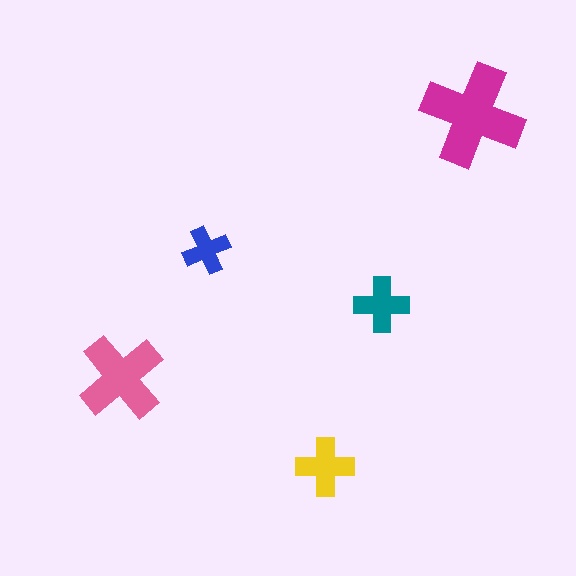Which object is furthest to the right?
The magenta cross is rightmost.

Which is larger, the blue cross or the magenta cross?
The magenta one.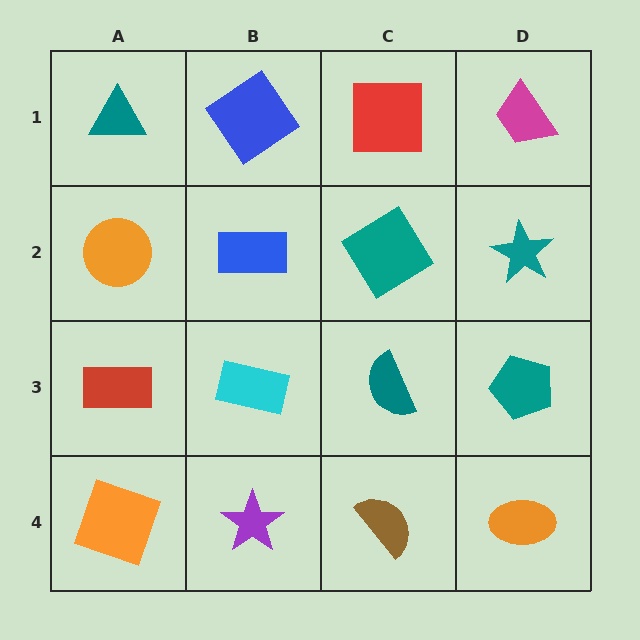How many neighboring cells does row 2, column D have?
3.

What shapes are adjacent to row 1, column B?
A blue rectangle (row 2, column B), a teal triangle (row 1, column A), a red square (row 1, column C).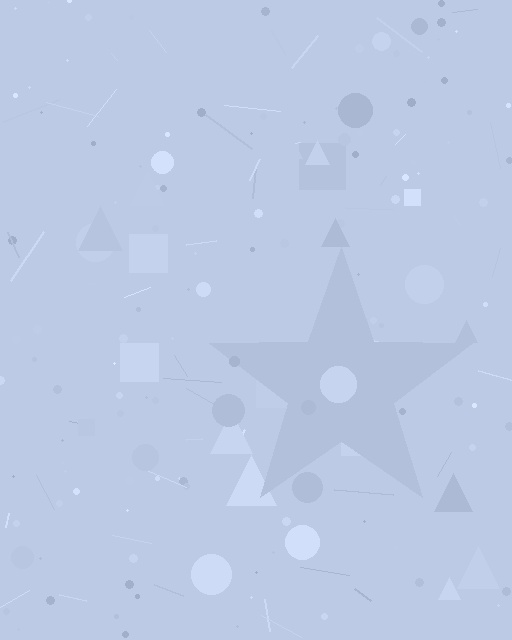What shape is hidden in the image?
A star is hidden in the image.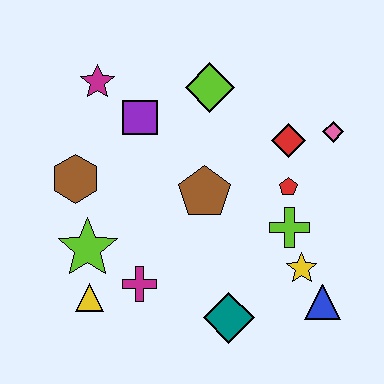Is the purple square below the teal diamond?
No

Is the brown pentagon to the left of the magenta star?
No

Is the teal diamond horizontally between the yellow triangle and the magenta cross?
No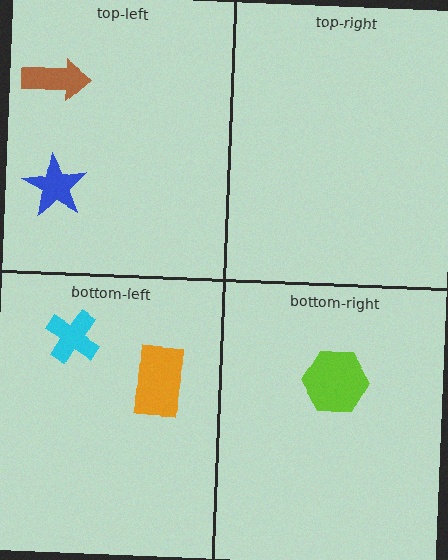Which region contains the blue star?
The top-left region.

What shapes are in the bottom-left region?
The cyan cross, the orange rectangle.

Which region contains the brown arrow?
The top-left region.